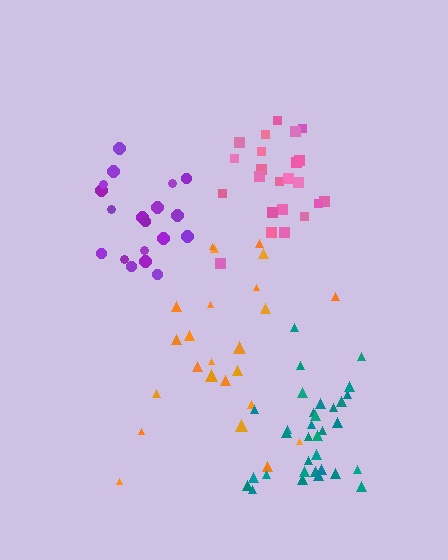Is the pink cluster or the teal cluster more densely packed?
Teal.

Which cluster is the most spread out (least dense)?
Orange.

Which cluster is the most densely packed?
Teal.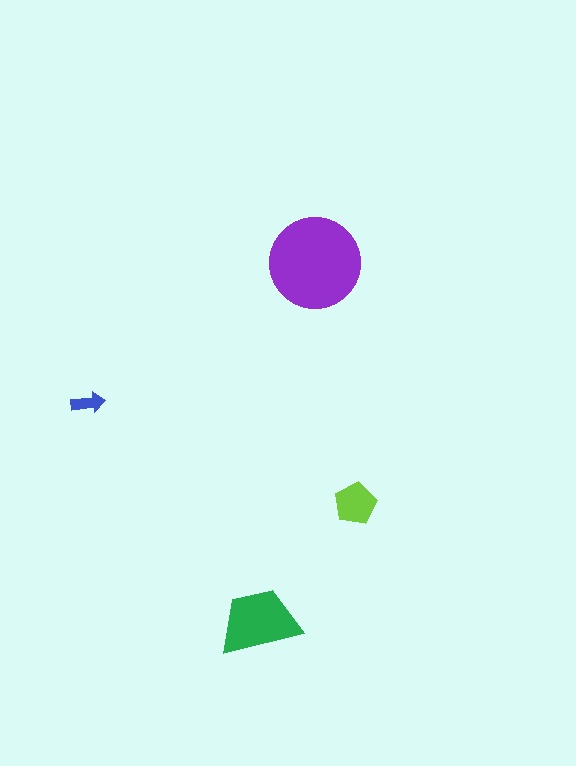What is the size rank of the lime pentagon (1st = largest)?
3rd.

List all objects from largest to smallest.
The purple circle, the green trapezoid, the lime pentagon, the blue arrow.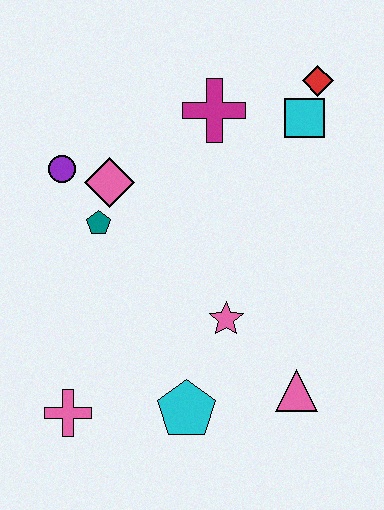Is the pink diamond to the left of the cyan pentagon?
Yes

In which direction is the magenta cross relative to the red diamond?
The magenta cross is to the left of the red diamond.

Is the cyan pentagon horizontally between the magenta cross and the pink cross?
Yes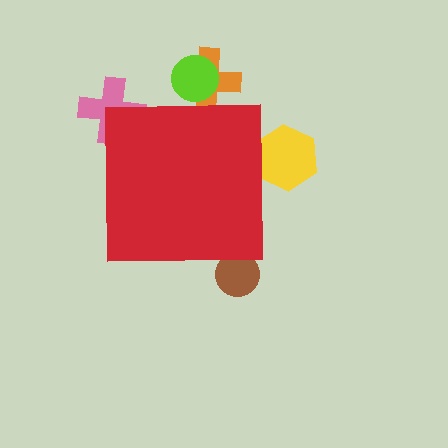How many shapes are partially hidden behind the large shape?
5 shapes are partially hidden.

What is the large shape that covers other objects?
A red square.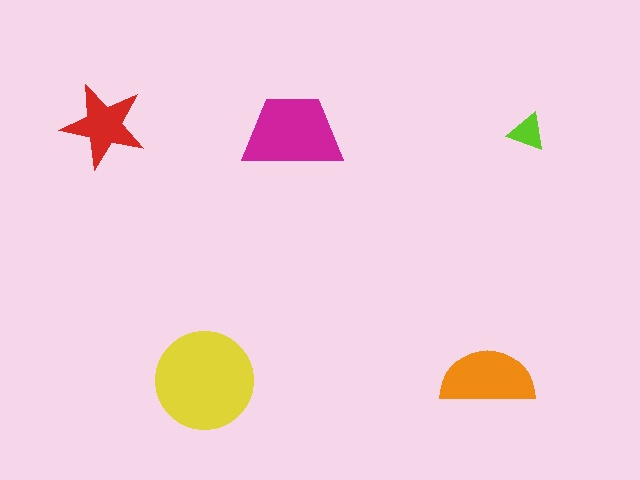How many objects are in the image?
There are 5 objects in the image.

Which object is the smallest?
The lime triangle.